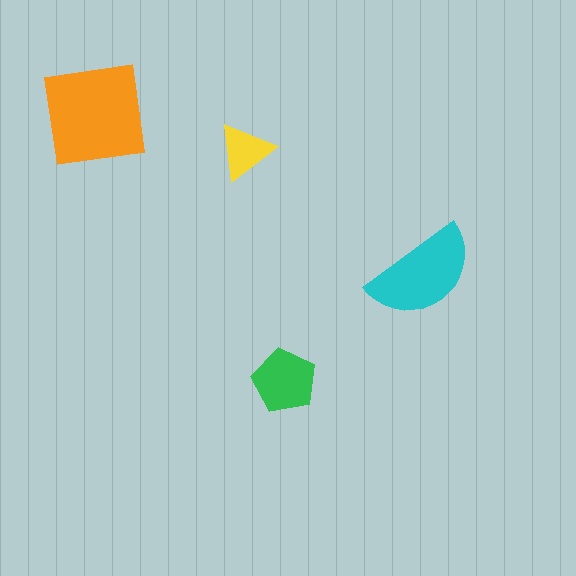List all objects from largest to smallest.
The orange square, the cyan semicircle, the green pentagon, the yellow triangle.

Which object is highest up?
The orange square is topmost.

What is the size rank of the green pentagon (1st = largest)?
3rd.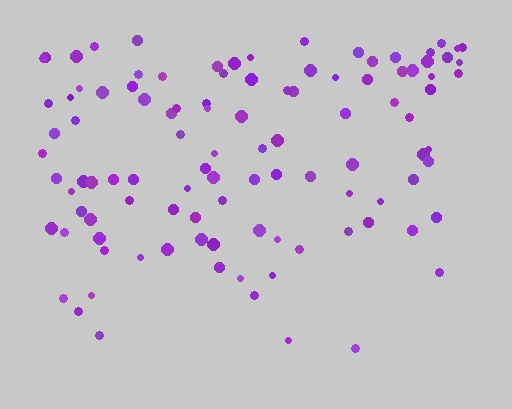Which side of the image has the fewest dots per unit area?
The bottom.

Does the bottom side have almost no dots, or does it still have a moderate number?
Still a moderate number, just noticeably fewer than the top.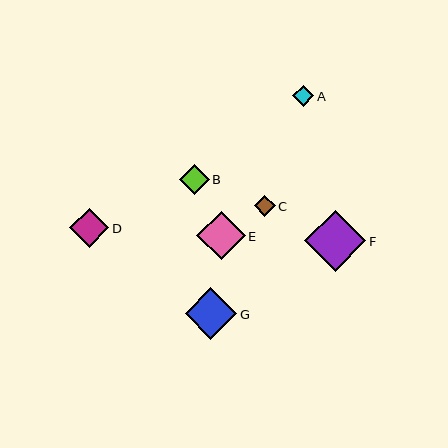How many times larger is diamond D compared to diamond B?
Diamond D is approximately 1.3 times the size of diamond B.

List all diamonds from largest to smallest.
From largest to smallest: F, G, E, D, B, A, C.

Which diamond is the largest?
Diamond F is the largest with a size of approximately 62 pixels.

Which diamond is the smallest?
Diamond C is the smallest with a size of approximately 21 pixels.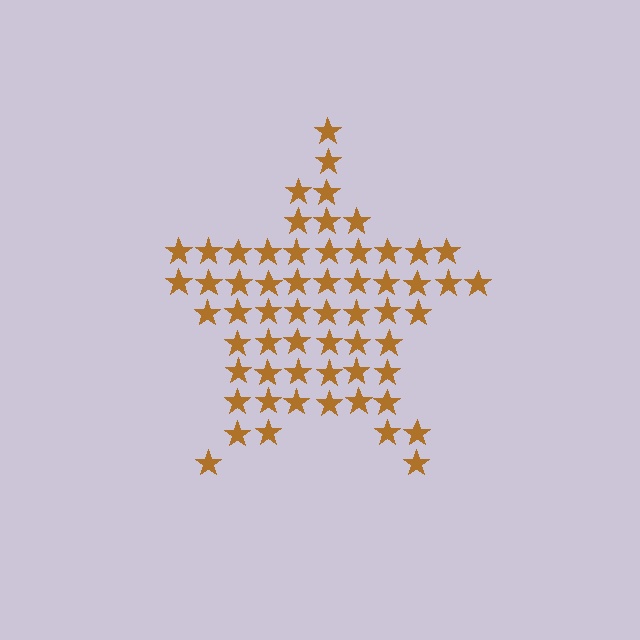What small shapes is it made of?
It is made of small stars.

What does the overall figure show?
The overall figure shows a star.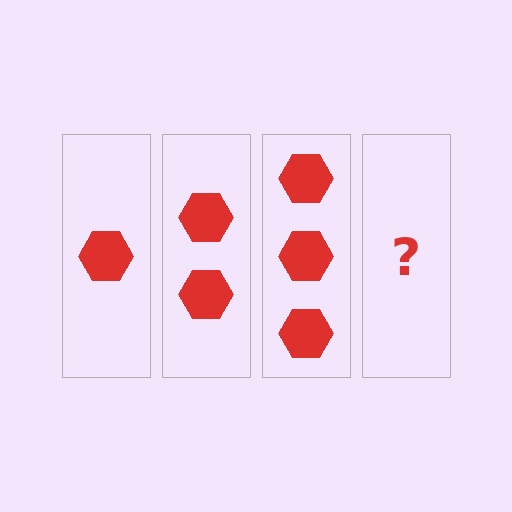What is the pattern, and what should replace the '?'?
The pattern is that each step adds one more hexagon. The '?' should be 4 hexagons.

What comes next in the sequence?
The next element should be 4 hexagons.